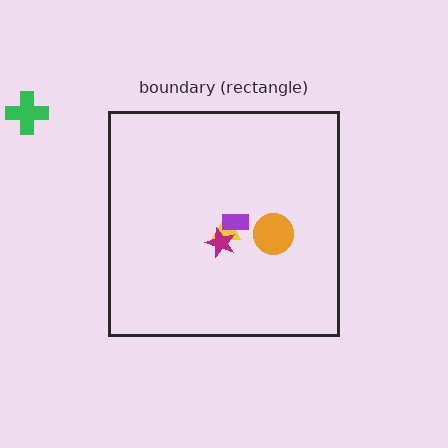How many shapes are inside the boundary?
4 inside, 1 outside.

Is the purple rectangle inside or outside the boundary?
Inside.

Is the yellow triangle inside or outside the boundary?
Inside.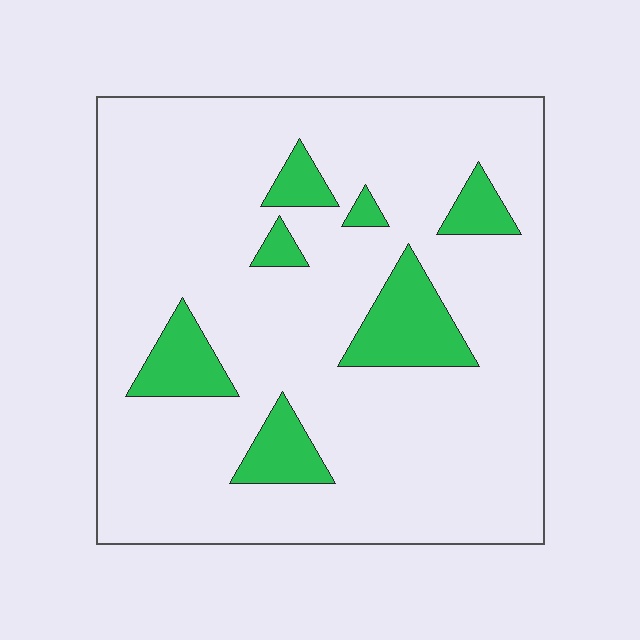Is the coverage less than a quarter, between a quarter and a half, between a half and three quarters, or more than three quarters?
Less than a quarter.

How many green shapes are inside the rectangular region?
7.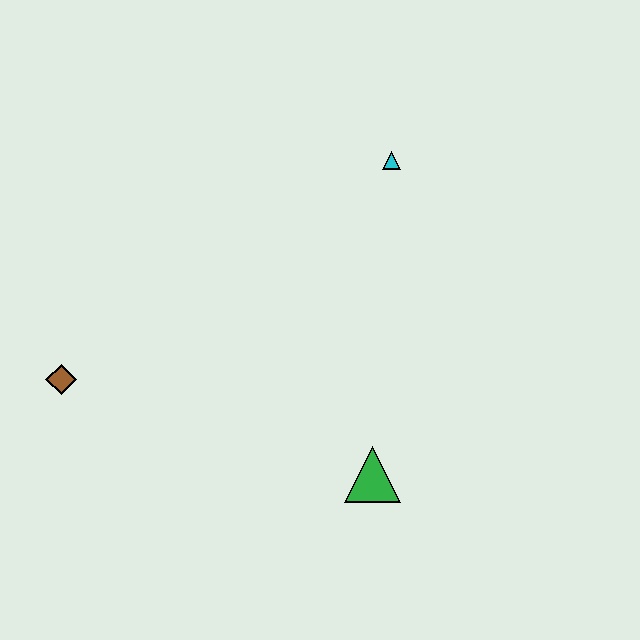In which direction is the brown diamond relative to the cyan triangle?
The brown diamond is to the left of the cyan triangle.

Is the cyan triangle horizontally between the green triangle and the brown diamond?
No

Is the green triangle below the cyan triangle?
Yes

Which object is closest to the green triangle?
The cyan triangle is closest to the green triangle.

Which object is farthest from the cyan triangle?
The brown diamond is farthest from the cyan triangle.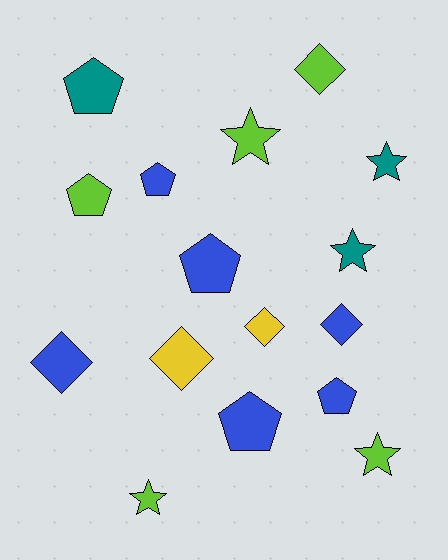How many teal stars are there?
There are 2 teal stars.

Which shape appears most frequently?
Pentagon, with 6 objects.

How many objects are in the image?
There are 16 objects.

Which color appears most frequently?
Blue, with 6 objects.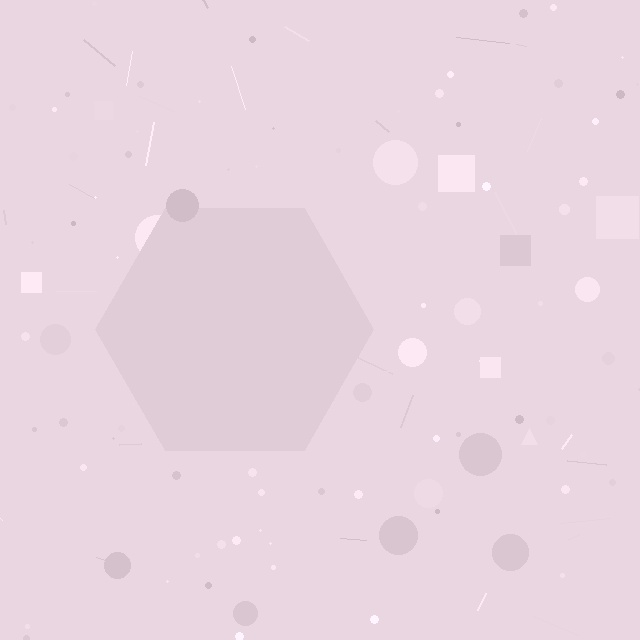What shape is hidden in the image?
A hexagon is hidden in the image.